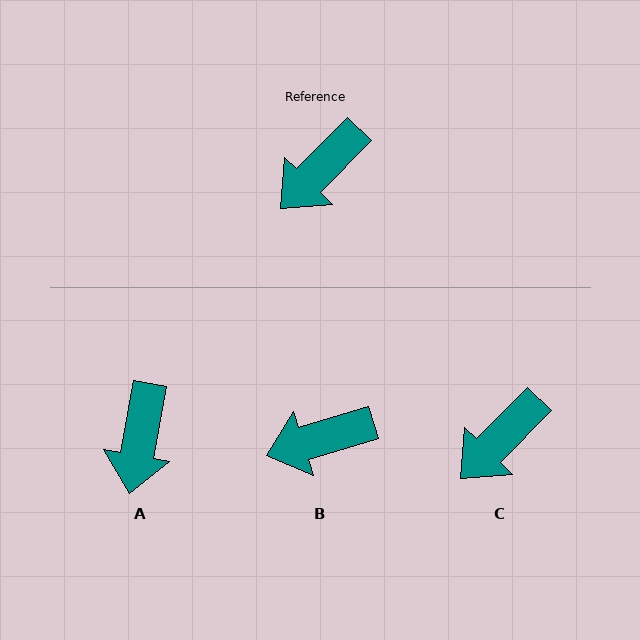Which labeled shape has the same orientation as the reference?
C.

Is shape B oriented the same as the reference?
No, it is off by about 28 degrees.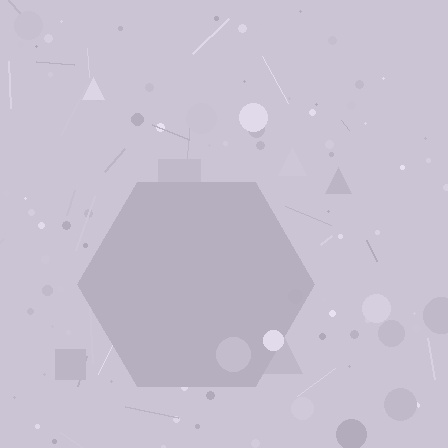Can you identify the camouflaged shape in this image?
The camouflaged shape is a hexagon.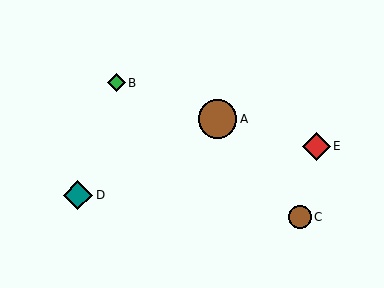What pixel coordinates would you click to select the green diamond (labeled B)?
Click at (117, 83) to select the green diamond B.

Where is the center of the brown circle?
The center of the brown circle is at (217, 119).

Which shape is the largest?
The brown circle (labeled A) is the largest.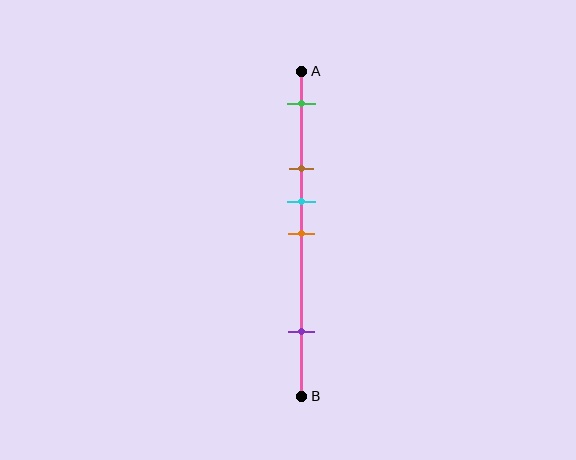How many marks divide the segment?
There are 5 marks dividing the segment.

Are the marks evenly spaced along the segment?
No, the marks are not evenly spaced.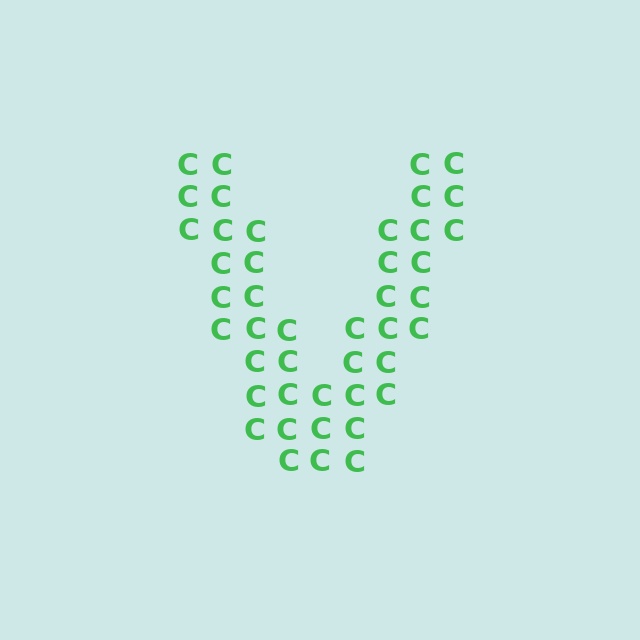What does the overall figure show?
The overall figure shows the letter V.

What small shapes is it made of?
It is made of small letter C's.